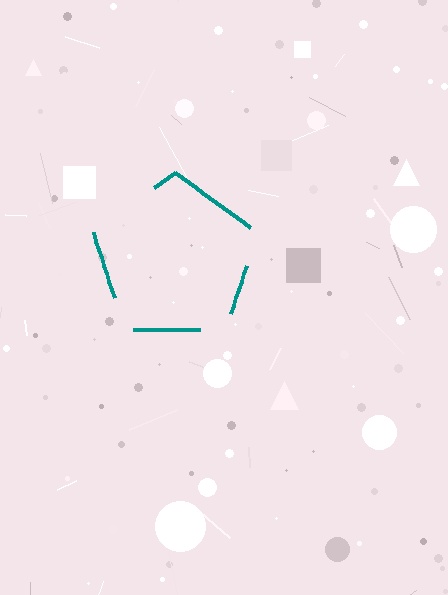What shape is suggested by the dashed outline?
The dashed outline suggests a pentagon.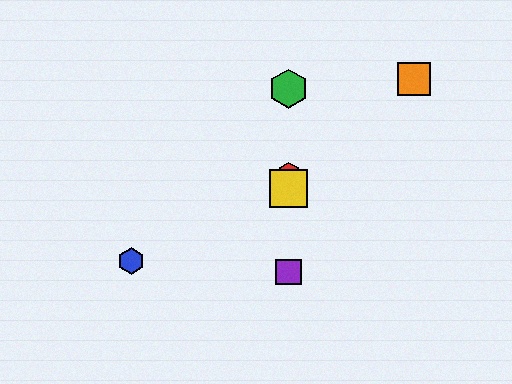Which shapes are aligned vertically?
The red hexagon, the green hexagon, the yellow square, the purple square are aligned vertically.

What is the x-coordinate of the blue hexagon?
The blue hexagon is at x≈131.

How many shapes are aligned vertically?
4 shapes (the red hexagon, the green hexagon, the yellow square, the purple square) are aligned vertically.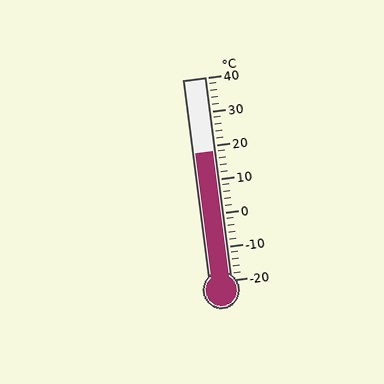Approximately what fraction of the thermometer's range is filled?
The thermometer is filled to approximately 65% of its range.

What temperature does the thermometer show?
The thermometer shows approximately 18°C.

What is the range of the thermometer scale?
The thermometer scale ranges from -20°C to 40°C.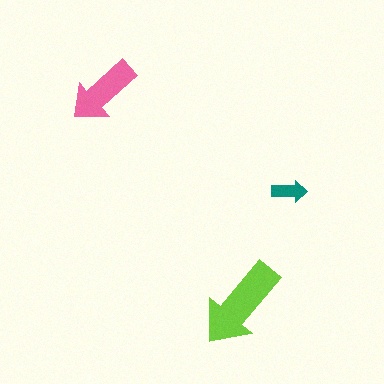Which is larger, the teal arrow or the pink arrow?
The pink one.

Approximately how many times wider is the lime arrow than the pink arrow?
About 1.5 times wider.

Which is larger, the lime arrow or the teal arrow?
The lime one.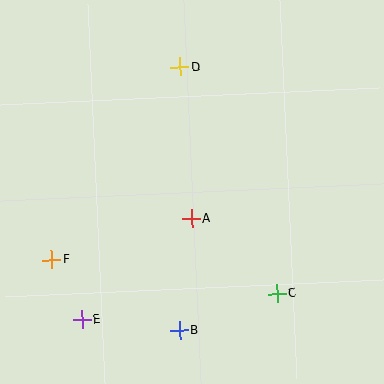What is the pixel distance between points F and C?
The distance between F and C is 228 pixels.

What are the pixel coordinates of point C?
Point C is at (277, 294).